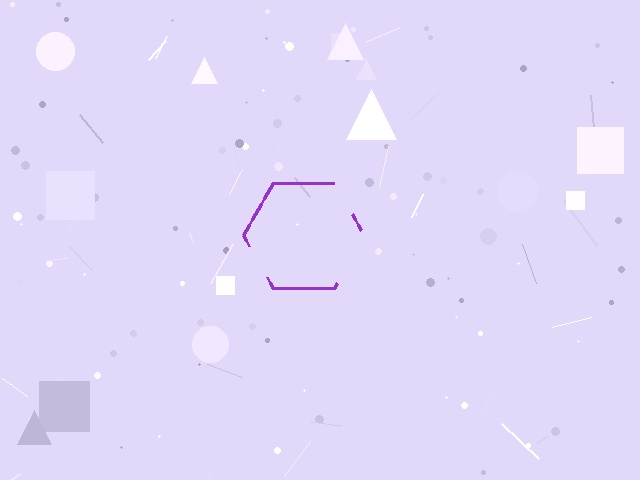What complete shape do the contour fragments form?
The contour fragments form a hexagon.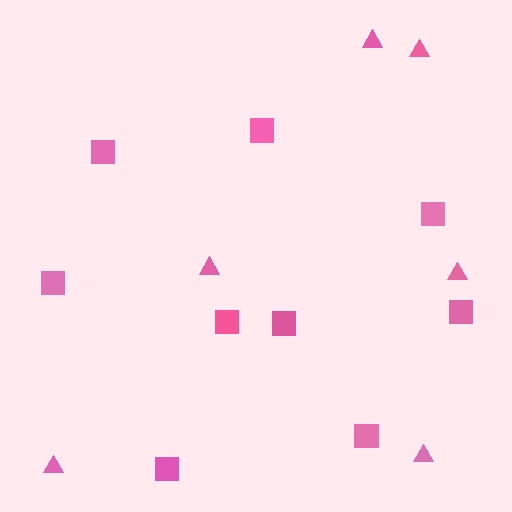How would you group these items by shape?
There are 2 groups: one group of squares (9) and one group of triangles (6).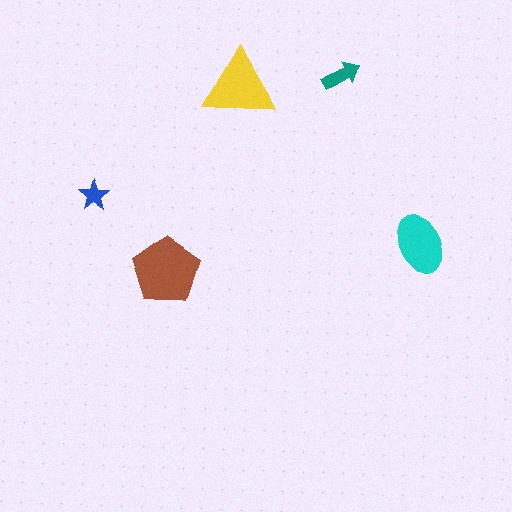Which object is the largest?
The brown pentagon.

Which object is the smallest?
The blue star.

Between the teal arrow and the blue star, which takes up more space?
The teal arrow.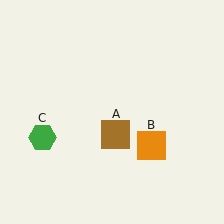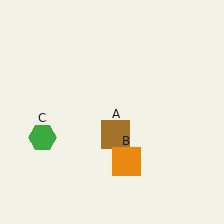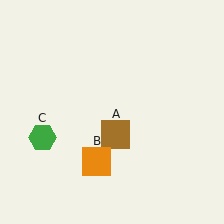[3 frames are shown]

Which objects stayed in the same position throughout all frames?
Brown square (object A) and green hexagon (object C) remained stationary.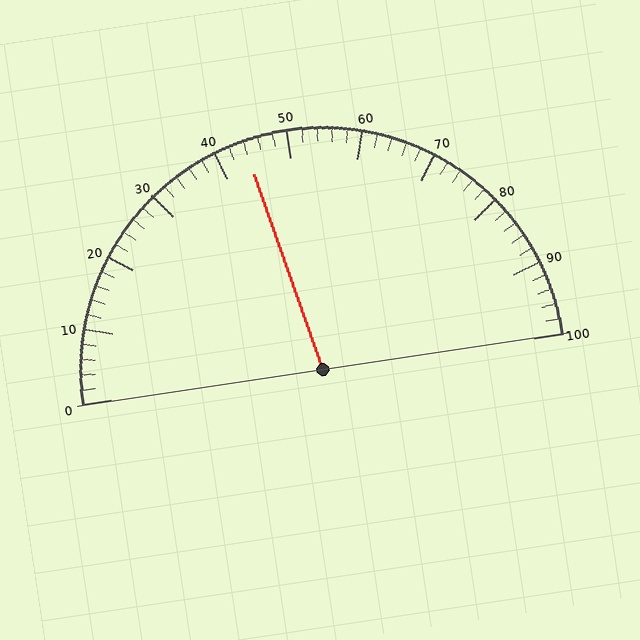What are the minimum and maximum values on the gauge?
The gauge ranges from 0 to 100.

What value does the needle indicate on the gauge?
The needle indicates approximately 44.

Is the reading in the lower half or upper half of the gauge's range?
The reading is in the lower half of the range (0 to 100).